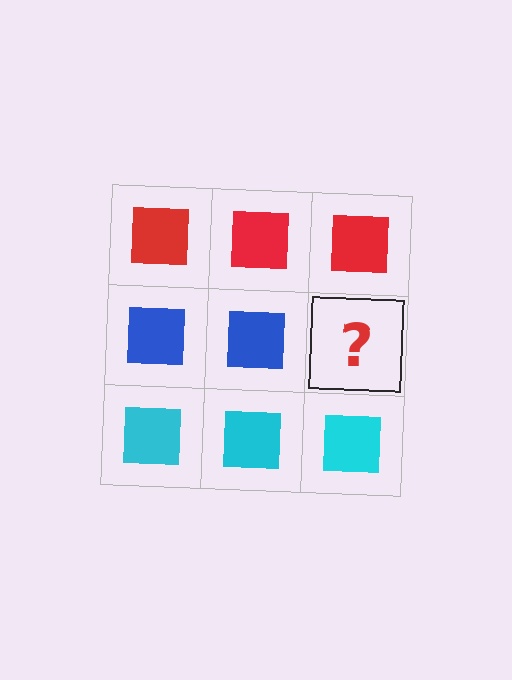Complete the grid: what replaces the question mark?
The question mark should be replaced with a blue square.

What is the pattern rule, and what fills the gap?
The rule is that each row has a consistent color. The gap should be filled with a blue square.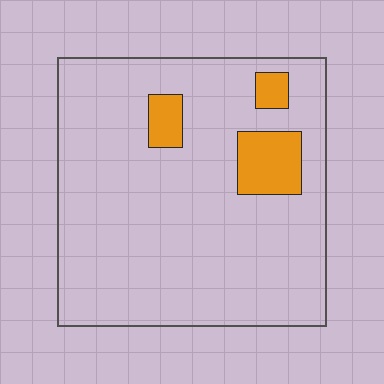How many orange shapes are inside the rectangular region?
3.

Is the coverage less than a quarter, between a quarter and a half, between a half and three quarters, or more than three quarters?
Less than a quarter.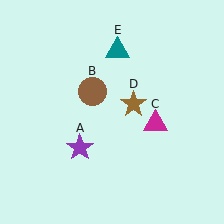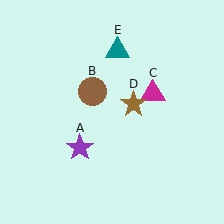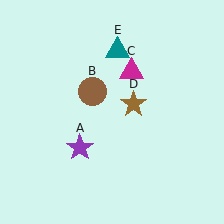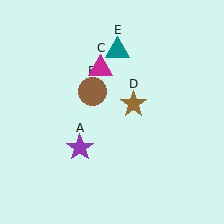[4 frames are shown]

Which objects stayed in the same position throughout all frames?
Purple star (object A) and brown circle (object B) and brown star (object D) and teal triangle (object E) remained stationary.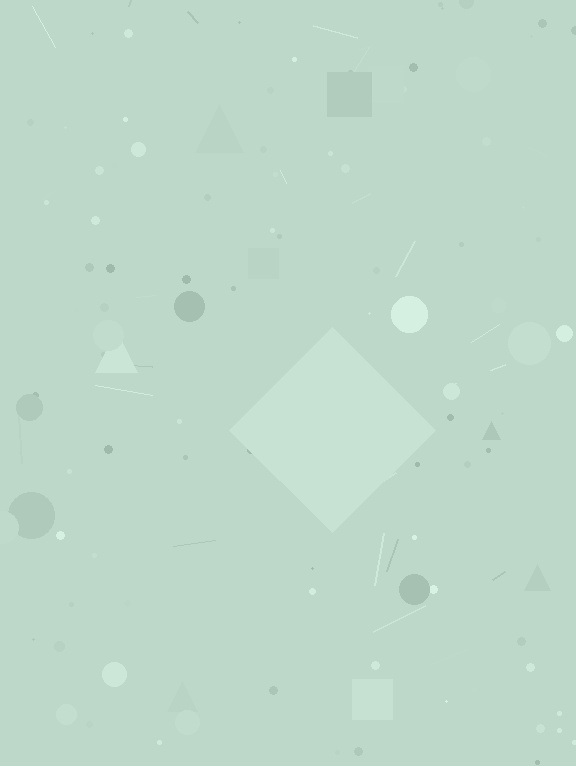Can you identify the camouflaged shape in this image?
The camouflaged shape is a diamond.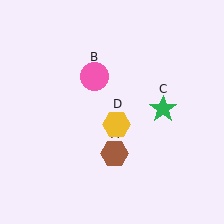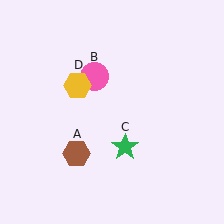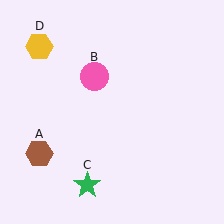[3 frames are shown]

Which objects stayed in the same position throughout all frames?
Pink circle (object B) remained stationary.